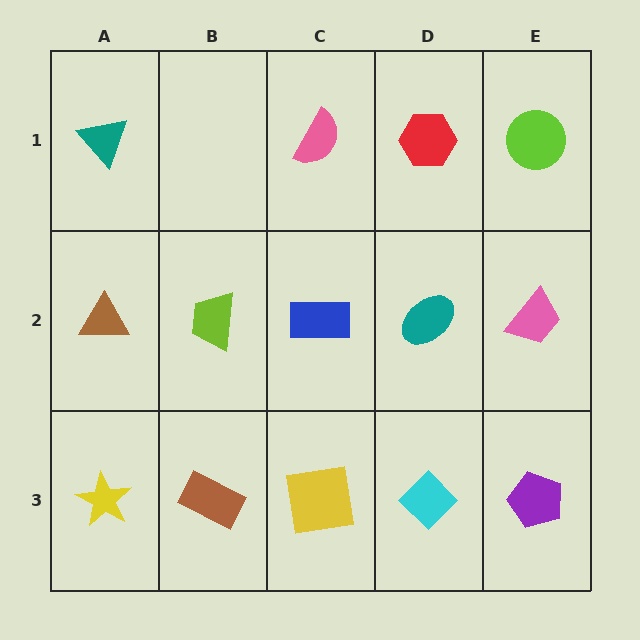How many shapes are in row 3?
5 shapes.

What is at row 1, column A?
A teal triangle.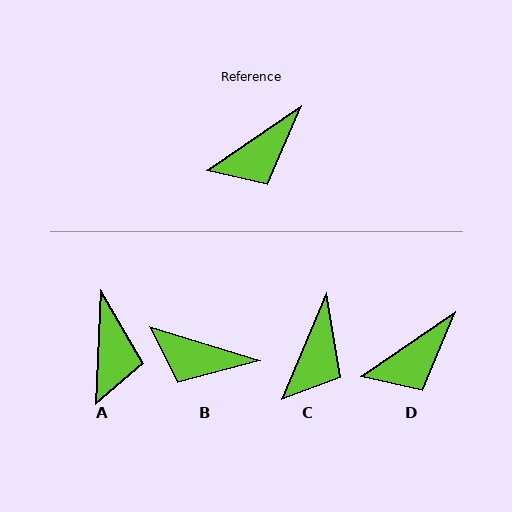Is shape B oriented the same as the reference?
No, it is off by about 52 degrees.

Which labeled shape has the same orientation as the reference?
D.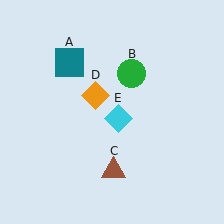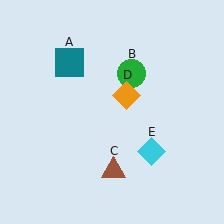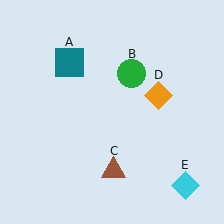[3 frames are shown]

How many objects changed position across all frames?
2 objects changed position: orange diamond (object D), cyan diamond (object E).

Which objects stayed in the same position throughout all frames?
Teal square (object A) and green circle (object B) and brown triangle (object C) remained stationary.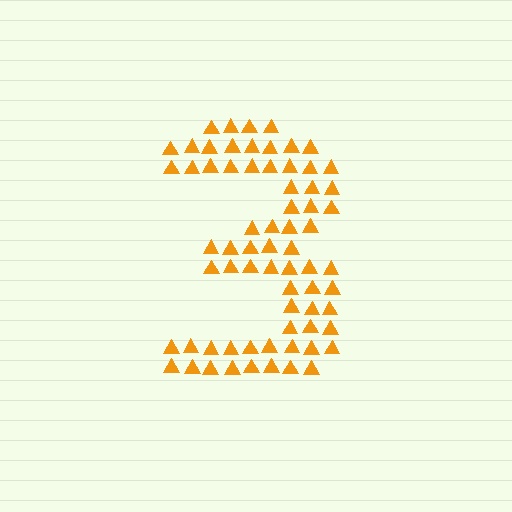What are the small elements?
The small elements are triangles.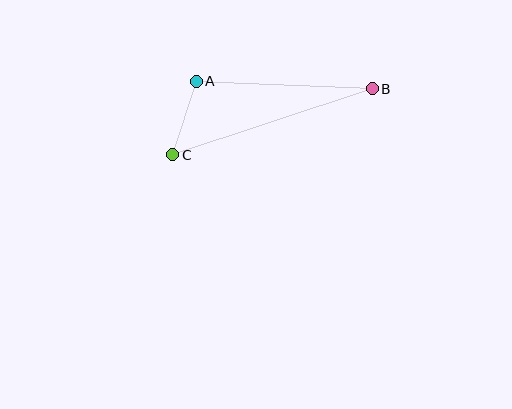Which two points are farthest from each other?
Points B and C are farthest from each other.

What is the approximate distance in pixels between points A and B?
The distance between A and B is approximately 176 pixels.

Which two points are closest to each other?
Points A and C are closest to each other.